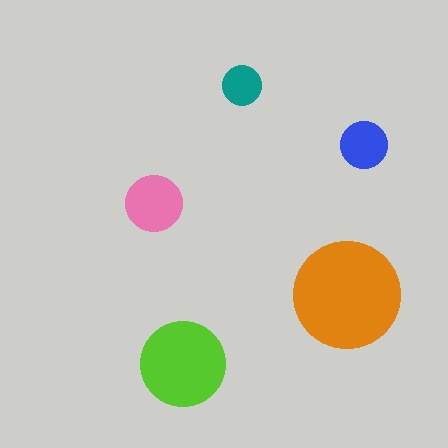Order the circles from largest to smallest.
the orange one, the lime one, the pink one, the blue one, the teal one.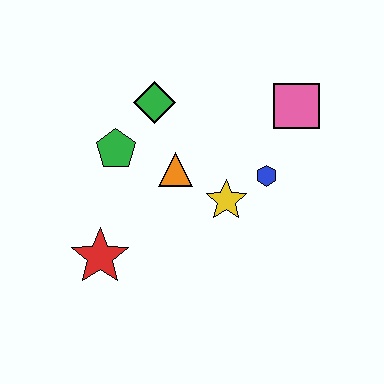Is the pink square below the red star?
No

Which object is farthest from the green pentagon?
The pink square is farthest from the green pentagon.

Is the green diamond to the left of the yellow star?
Yes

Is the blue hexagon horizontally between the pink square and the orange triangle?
Yes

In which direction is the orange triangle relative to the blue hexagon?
The orange triangle is to the left of the blue hexagon.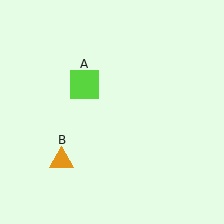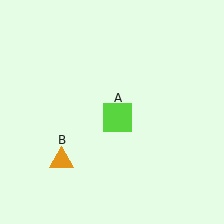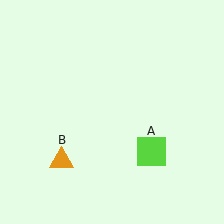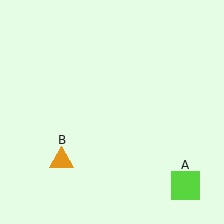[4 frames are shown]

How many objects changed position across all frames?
1 object changed position: lime square (object A).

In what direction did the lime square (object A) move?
The lime square (object A) moved down and to the right.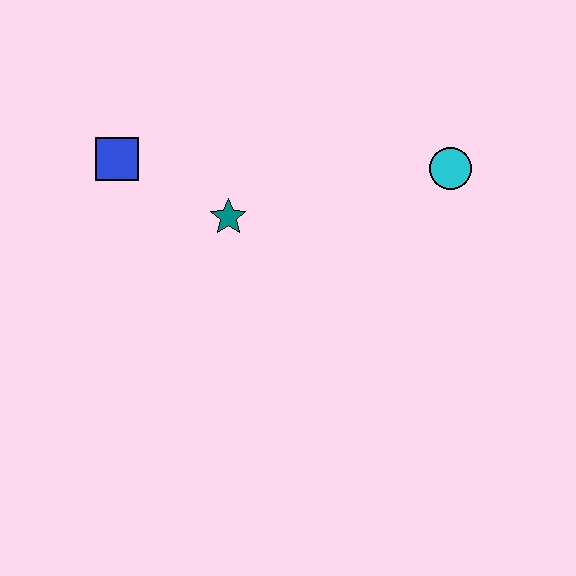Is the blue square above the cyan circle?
Yes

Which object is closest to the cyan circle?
The teal star is closest to the cyan circle.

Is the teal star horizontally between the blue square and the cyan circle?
Yes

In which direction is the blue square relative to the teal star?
The blue square is to the left of the teal star.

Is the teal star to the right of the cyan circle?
No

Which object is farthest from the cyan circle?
The blue square is farthest from the cyan circle.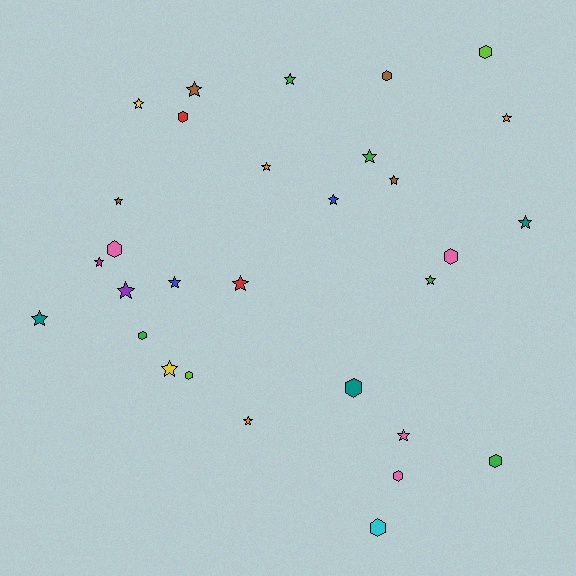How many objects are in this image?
There are 30 objects.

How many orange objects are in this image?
There are 3 orange objects.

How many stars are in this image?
There are 19 stars.